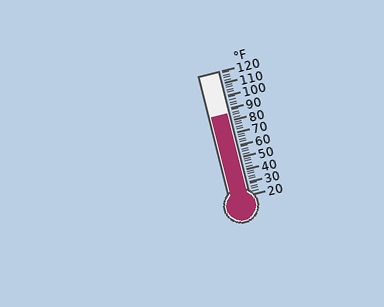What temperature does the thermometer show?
The thermometer shows approximately 86°F.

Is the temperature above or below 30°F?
The temperature is above 30°F.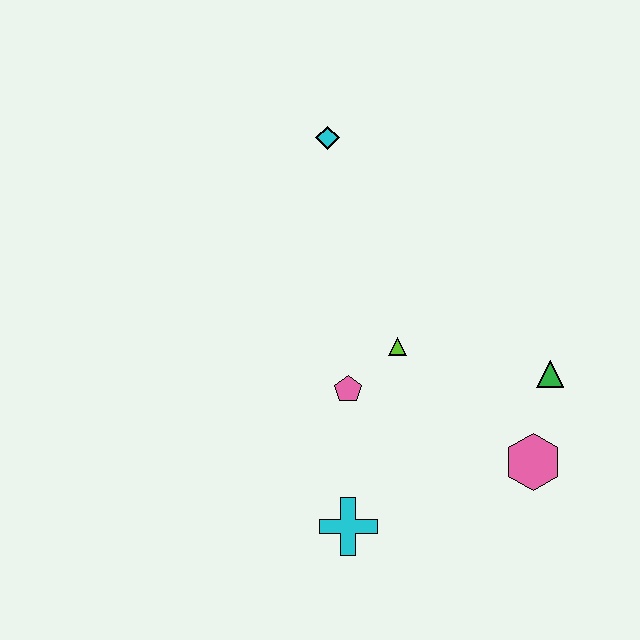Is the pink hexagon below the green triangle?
Yes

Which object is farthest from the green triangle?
The cyan diamond is farthest from the green triangle.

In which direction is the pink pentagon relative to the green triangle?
The pink pentagon is to the left of the green triangle.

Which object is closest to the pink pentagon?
The lime triangle is closest to the pink pentagon.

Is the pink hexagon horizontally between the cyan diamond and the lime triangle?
No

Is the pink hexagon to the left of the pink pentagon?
No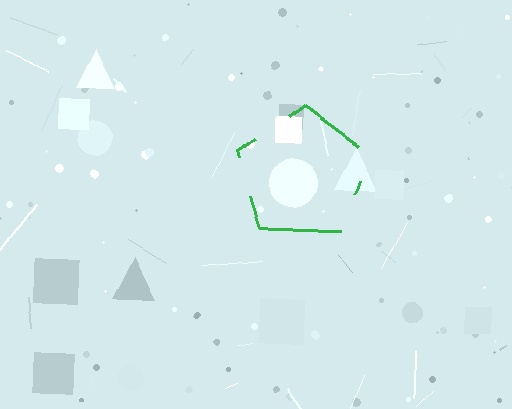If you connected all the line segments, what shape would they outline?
They would outline a pentagon.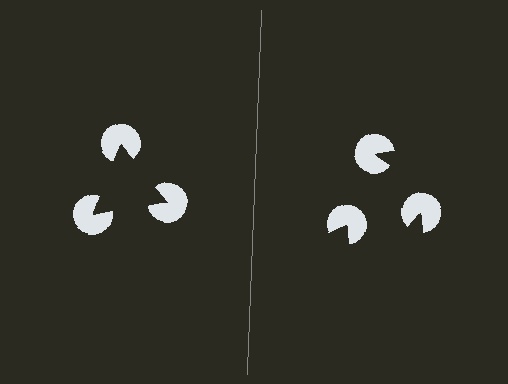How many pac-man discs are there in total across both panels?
6 — 3 on each side.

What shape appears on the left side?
An illusory triangle.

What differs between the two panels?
The pac-man discs are positioned identically on both sides; only the wedge orientations differ. On the left they align to a triangle; on the right they are misaligned.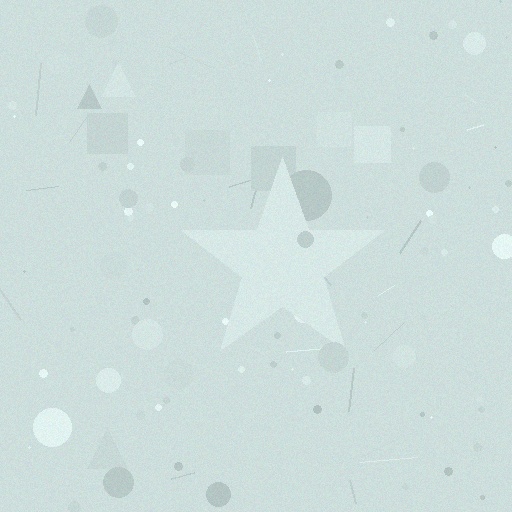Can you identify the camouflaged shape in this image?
The camouflaged shape is a star.